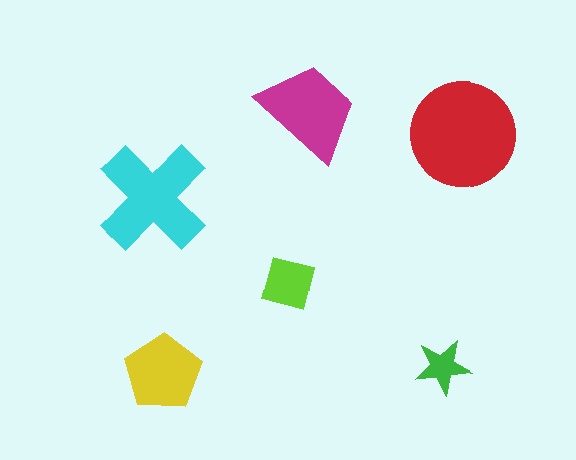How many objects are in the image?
There are 6 objects in the image.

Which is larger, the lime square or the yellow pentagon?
The yellow pentagon.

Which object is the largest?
The red circle.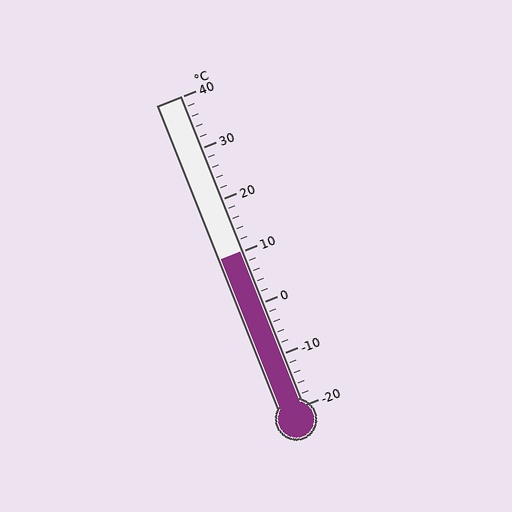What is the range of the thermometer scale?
The thermometer scale ranges from -20°C to 40°C.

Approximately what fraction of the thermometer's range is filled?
The thermometer is filled to approximately 50% of its range.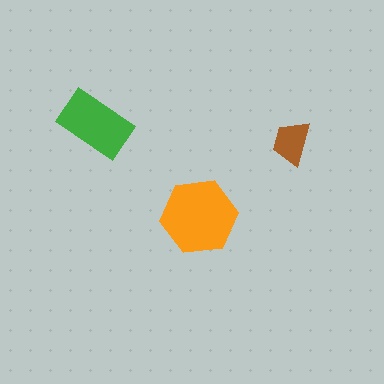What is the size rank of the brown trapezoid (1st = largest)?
3rd.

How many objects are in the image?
There are 3 objects in the image.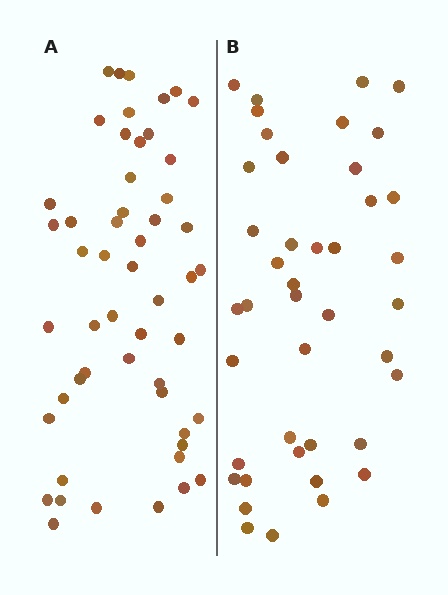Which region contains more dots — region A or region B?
Region A (the left region) has more dots.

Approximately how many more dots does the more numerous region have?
Region A has roughly 10 or so more dots than region B.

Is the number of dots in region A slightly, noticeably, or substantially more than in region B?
Region A has only slightly more — the two regions are fairly close. The ratio is roughly 1.2 to 1.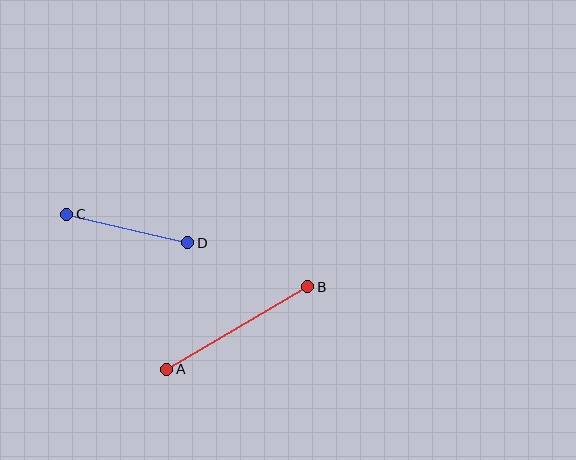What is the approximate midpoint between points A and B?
The midpoint is at approximately (237, 328) pixels.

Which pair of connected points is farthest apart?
Points A and B are farthest apart.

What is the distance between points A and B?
The distance is approximately 163 pixels.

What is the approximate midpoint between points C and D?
The midpoint is at approximately (127, 229) pixels.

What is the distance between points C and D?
The distance is approximately 125 pixels.